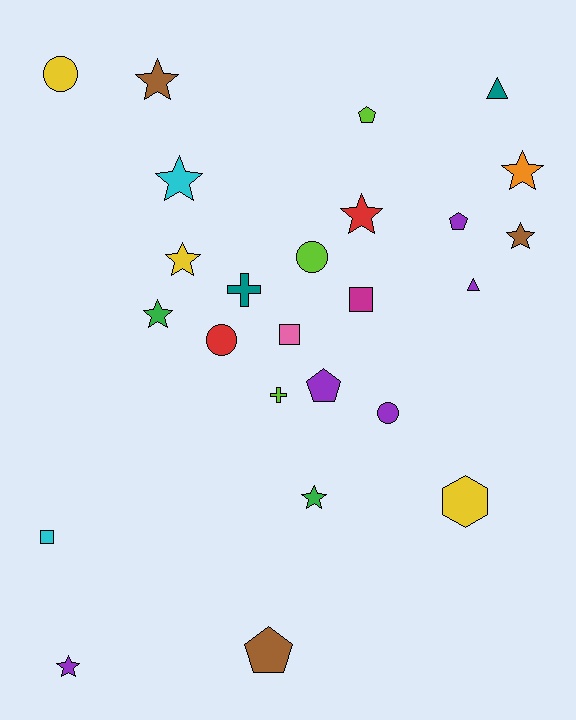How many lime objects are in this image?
There are 3 lime objects.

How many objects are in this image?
There are 25 objects.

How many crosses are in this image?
There are 2 crosses.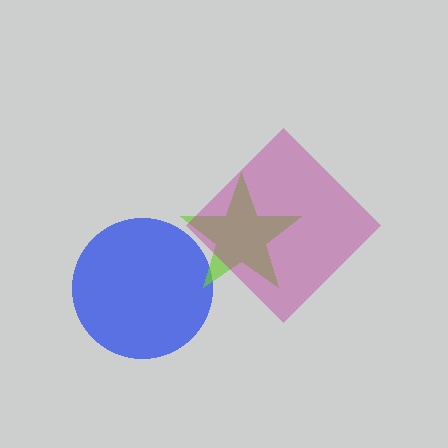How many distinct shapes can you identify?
There are 3 distinct shapes: a blue circle, a lime star, a magenta diamond.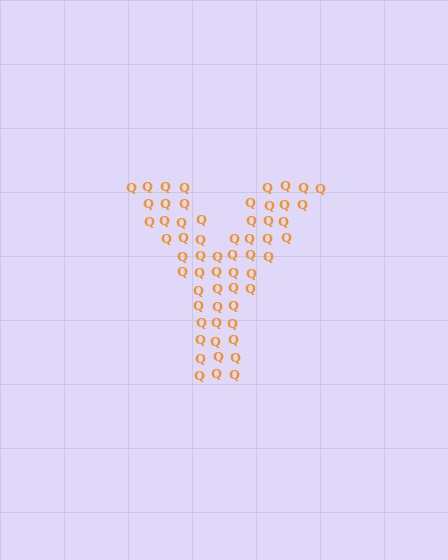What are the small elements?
The small elements are letter Q's.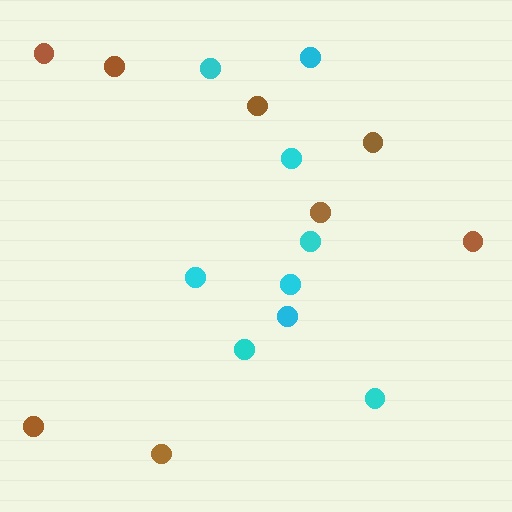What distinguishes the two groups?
There are 2 groups: one group of brown circles (8) and one group of cyan circles (9).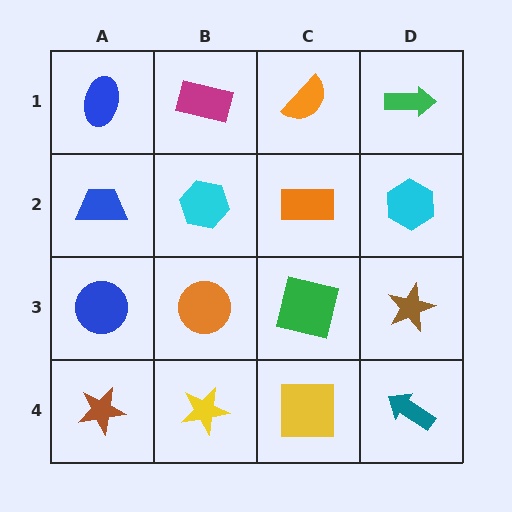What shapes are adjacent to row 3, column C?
An orange rectangle (row 2, column C), a yellow square (row 4, column C), an orange circle (row 3, column B), a brown star (row 3, column D).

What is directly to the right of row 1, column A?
A magenta rectangle.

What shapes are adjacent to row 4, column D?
A brown star (row 3, column D), a yellow square (row 4, column C).